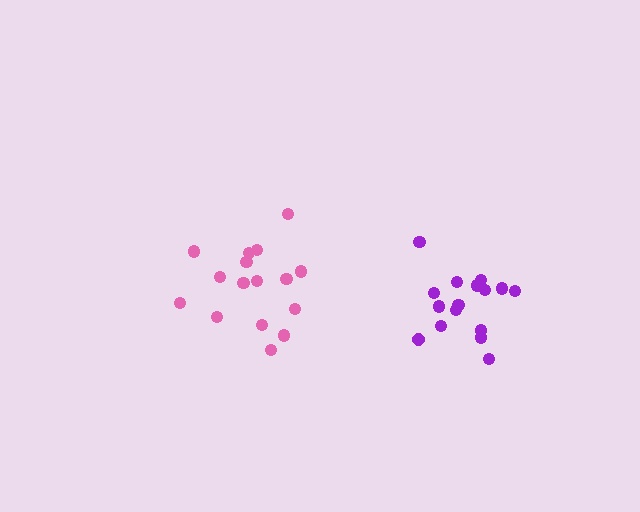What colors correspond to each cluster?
The clusters are colored: purple, pink.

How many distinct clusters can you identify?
There are 2 distinct clusters.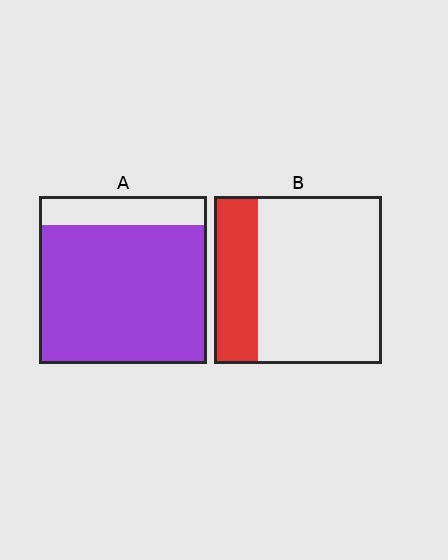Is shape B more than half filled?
No.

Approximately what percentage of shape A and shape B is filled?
A is approximately 85% and B is approximately 25%.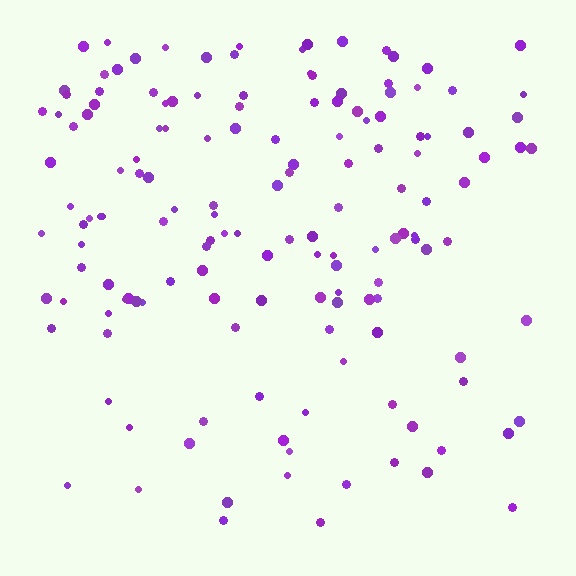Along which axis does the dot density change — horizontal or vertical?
Vertical.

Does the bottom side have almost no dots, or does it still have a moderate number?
Still a moderate number, just noticeably fewer than the top.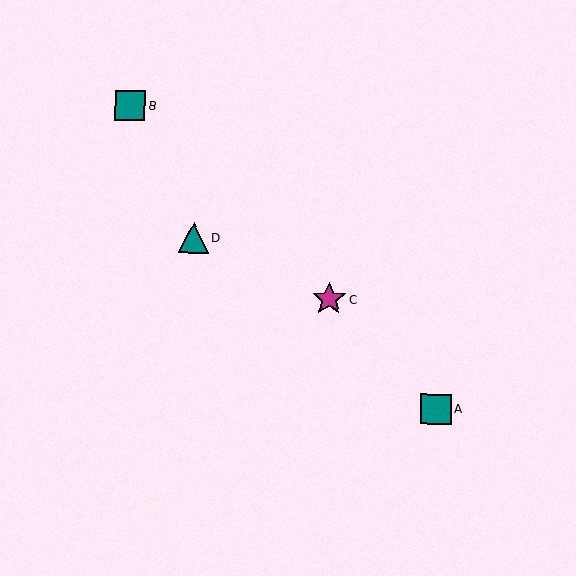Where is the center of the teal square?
The center of the teal square is at (436, 409).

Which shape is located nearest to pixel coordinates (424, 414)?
The teal square (labeled A) at (436, 409) is nearest to that location.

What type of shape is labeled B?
Shape B is a teal square.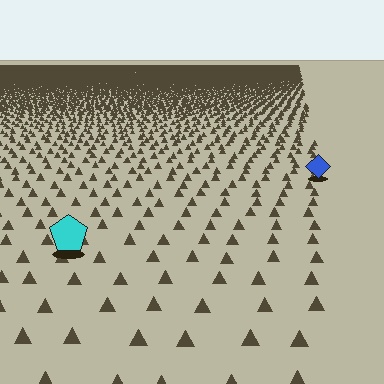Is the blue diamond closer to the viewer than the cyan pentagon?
No. The cyan pentagon is closer — you can tell from the texture gradient: the ground texture is coarser near it.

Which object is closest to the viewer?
The cyan pentagon is closest. The texture marks near it are larger and more spread out.